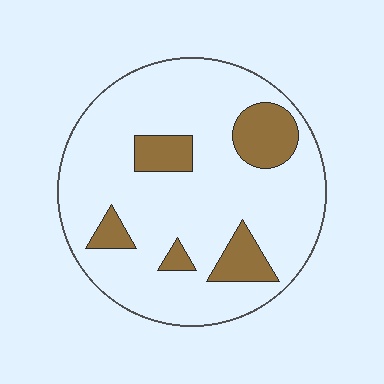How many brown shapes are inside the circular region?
5.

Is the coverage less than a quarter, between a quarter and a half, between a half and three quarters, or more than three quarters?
Less than a quarter.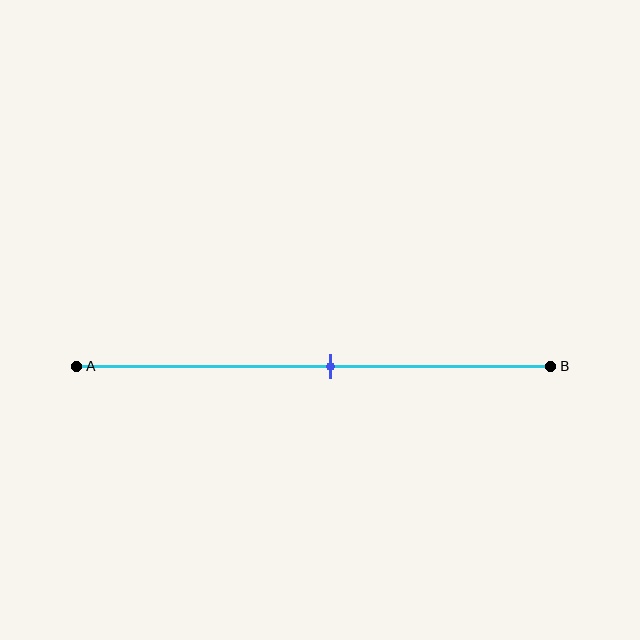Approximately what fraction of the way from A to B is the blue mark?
The blue mark is approximately 55% of the way from A to B.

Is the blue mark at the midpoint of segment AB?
No, the mark is at about 55% from A, not at the 50% midpoint.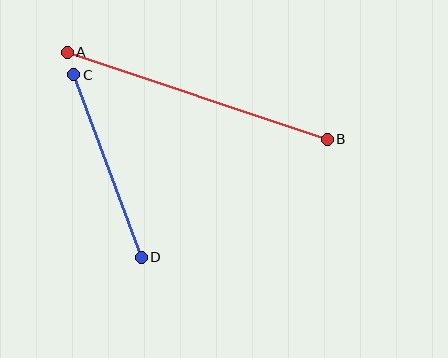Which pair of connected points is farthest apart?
Points A and B are farthest apart.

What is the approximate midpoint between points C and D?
The midpoint is at approximately (107, 166) pixels.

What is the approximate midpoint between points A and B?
The midpoint is at approximately (197, 96) pixels.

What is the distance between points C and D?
The distance is approximately 195 pixels.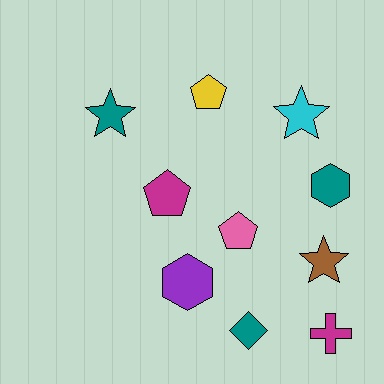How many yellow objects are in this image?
There is 1 yellow object.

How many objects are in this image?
There are 10 objects.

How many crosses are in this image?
There is 1 cross.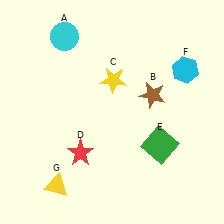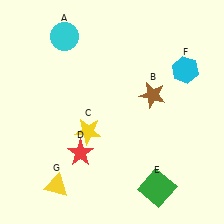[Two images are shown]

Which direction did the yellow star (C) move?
The yellow star (C) moved down.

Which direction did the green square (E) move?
The green square (E) moved down.